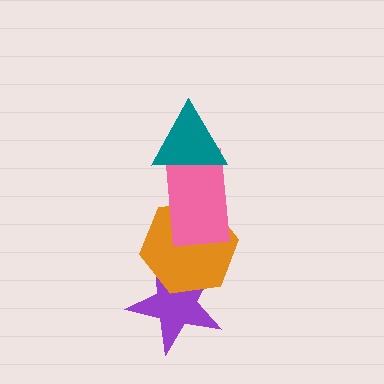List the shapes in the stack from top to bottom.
From top to bottom: the teal triangle, the pink rectangle, the orange hexagon, the purple star.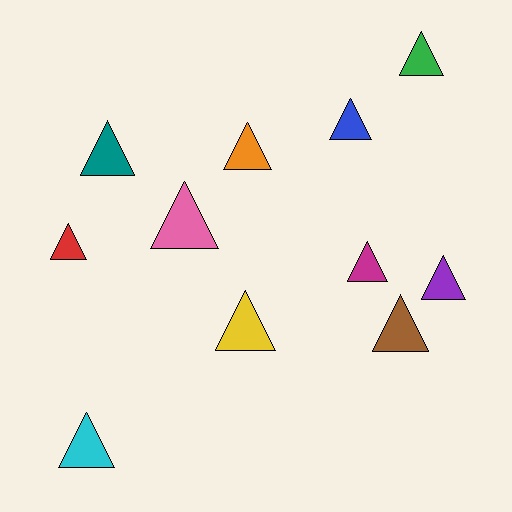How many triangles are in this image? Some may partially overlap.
There are 11 triangles.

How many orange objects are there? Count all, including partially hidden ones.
There is 1 orange object.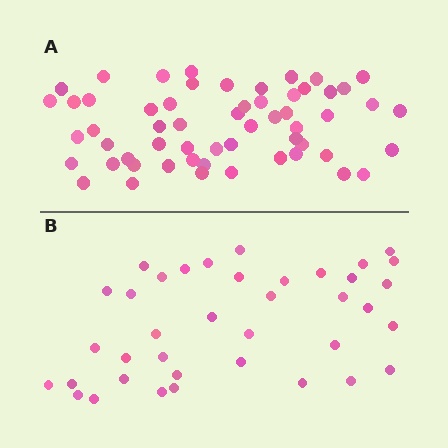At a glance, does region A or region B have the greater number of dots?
Region A (the top region) has more dots.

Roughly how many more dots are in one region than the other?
Region A has approximately 20 more dots than region B.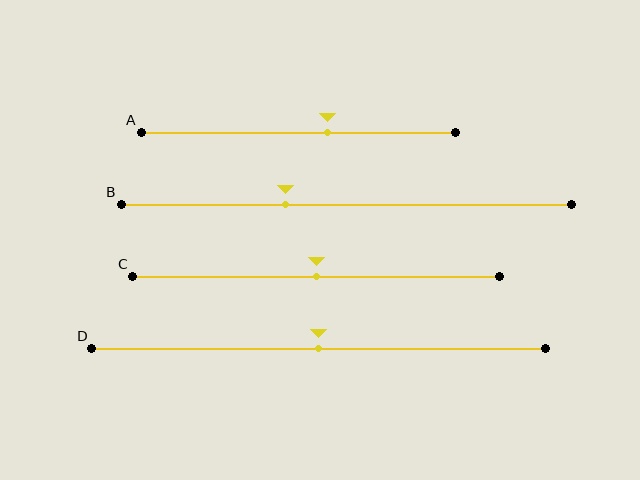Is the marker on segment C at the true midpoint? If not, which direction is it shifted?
Yes, the marker on segment C is at the true midpoint.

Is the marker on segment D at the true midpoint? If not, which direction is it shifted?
Yes, the marker on segment D is at the true midpoint.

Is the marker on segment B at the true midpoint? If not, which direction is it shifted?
No, the marker on segment B is shifted to the left by about 13% of the segment length.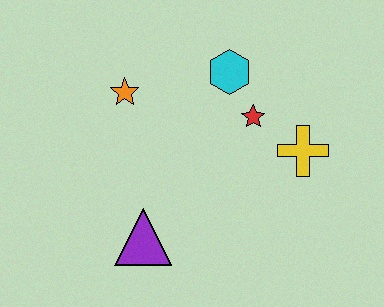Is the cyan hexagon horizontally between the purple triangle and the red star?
Yes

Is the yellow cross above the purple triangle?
Yes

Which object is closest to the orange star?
The cyan hexagon is closest to the orange star.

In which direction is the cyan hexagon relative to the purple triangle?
The cyan hexagon is above the purple triangle.